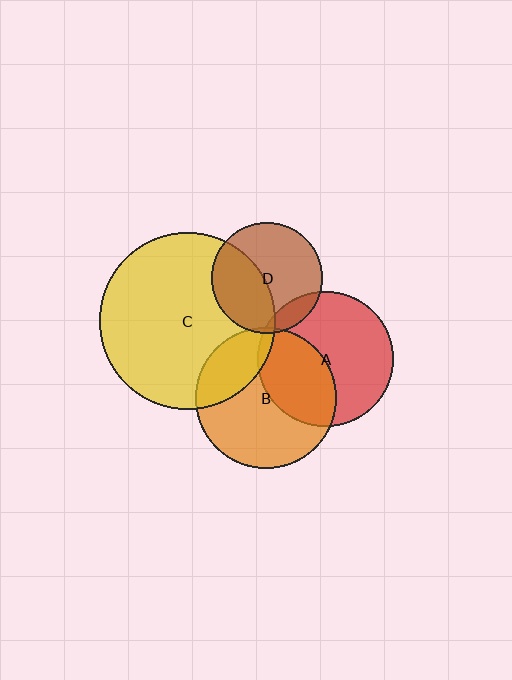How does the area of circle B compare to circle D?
Approximately 1.6 times.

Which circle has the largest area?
Circle C (yellow).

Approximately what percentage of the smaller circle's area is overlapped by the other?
Approximately 5%.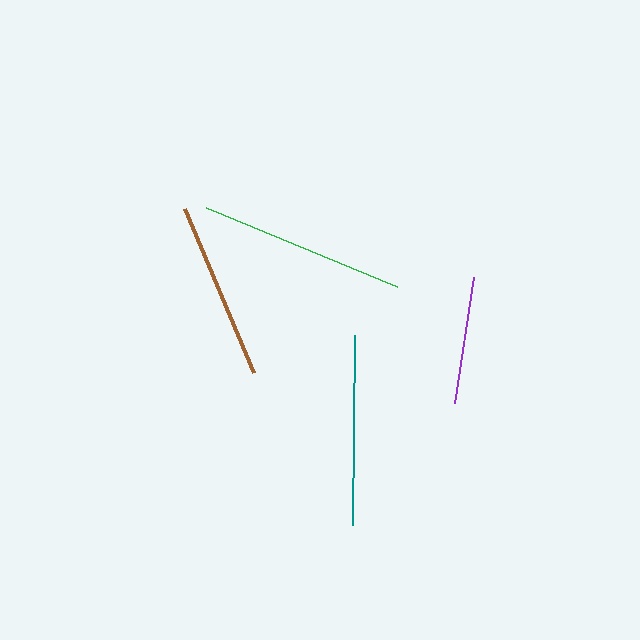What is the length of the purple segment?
The purple segment is approximately 128 pixels long.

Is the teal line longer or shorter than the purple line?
The teal line is longer than the purple line.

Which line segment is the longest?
The green line is the longest at approximately 207 pixels.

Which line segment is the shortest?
The purple line is the shortest at approximately 128 pixels.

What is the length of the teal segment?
The teal segment is approximately 190 pixels long.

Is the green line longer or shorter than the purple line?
The green line is longer than the purple line.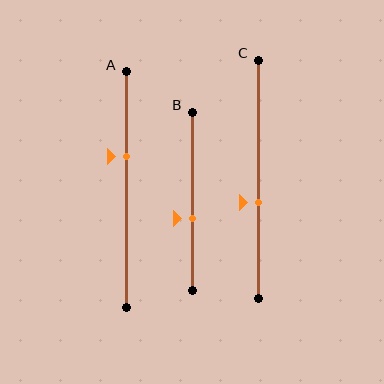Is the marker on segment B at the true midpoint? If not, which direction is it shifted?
No, the marker on segment B is shifted downward by about 10% of the segment length.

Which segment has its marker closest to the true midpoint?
Segment B has its marker closest to the true midpoint.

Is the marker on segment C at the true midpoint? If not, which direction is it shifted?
No, the marker on segment C is shifted downward by about 10% of the segment length.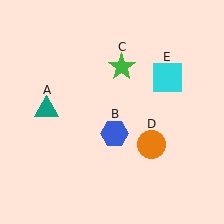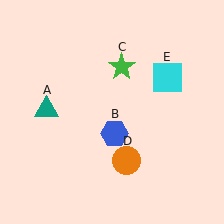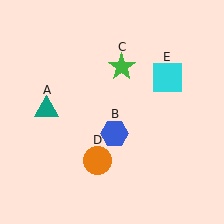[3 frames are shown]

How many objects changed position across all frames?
1 object changed position: orange circle (object D).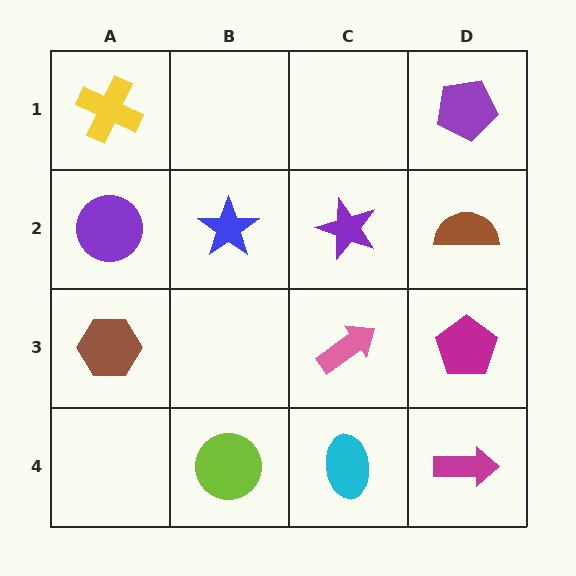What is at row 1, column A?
A yellow cross.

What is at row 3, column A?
A brown hexagon.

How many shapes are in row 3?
3 shapes.